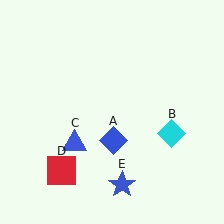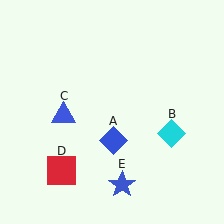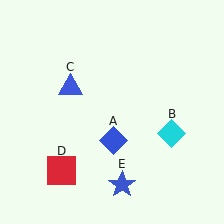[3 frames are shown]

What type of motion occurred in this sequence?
The blue triangle (object C) rotated clockwise around the center of the scene.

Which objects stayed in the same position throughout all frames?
Blue diamond (object A) and cyan diamond (object B) and red square (object D) and blue star (object E) remained stationary.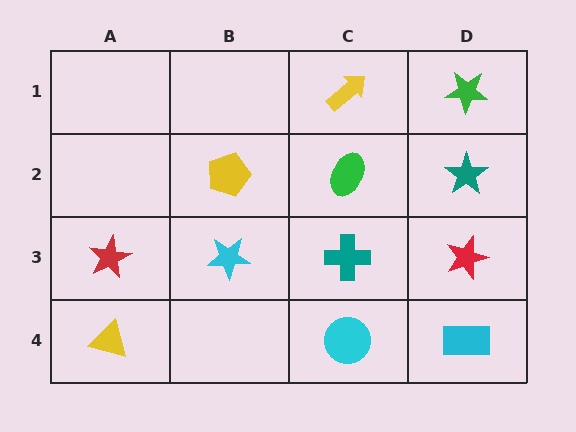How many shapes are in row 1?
2 shapes.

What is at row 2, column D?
A teal star.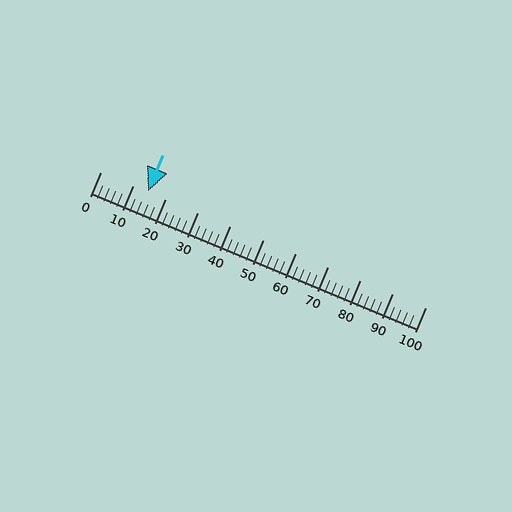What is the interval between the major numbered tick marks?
The major tick marks are spaced 10 units apart.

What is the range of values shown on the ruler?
The ruler shows values from 0 to 100.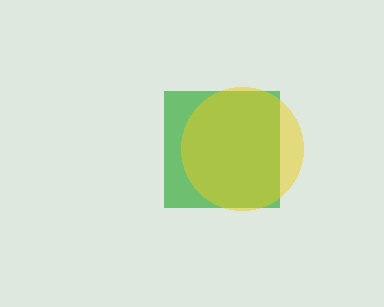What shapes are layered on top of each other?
The layered shapes are: a green square, a yellow circle.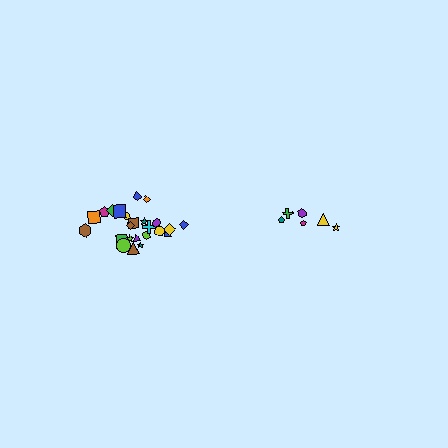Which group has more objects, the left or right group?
The left group.